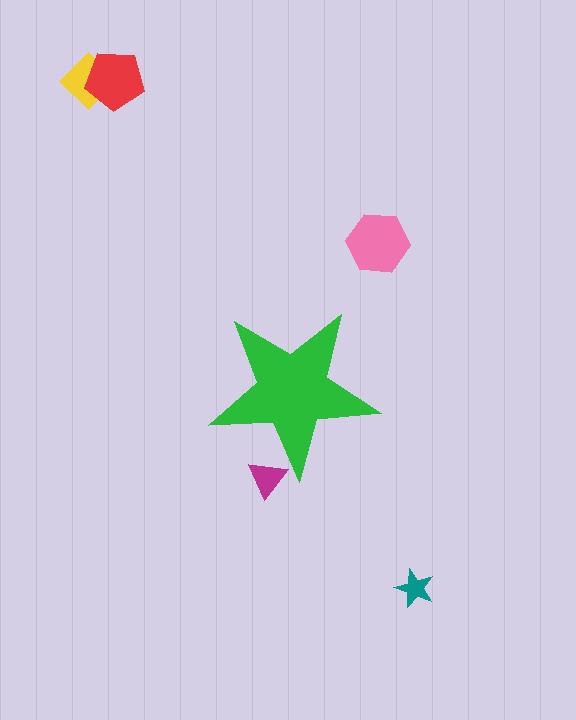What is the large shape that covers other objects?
A green star.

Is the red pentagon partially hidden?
No, the red pentagon is fully visible.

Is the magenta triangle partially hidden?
Yes, the magenta triangle is partially hidden behind the green star.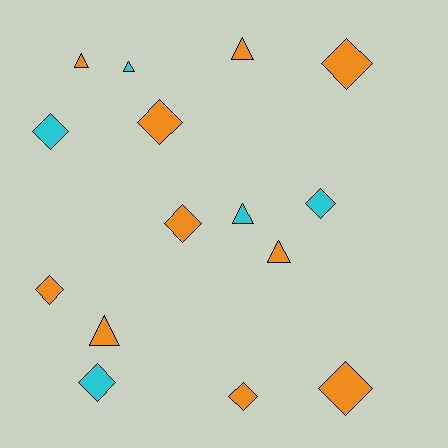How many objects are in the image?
There are 15 objects.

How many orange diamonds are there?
There are 6 orange diamonds.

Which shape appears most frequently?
Diamond, with 9 objects.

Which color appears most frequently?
Orange, with 10 objects.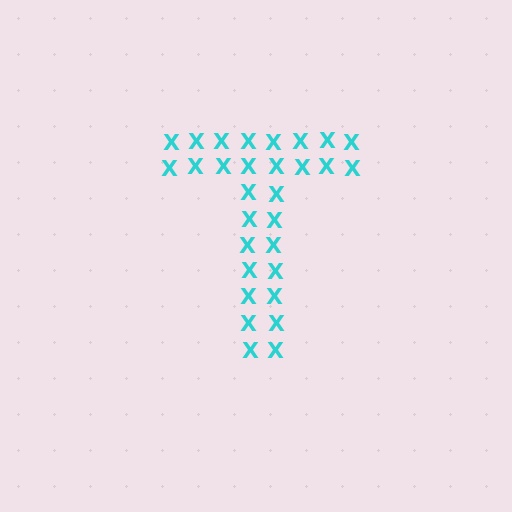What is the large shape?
The large shape is the letter T.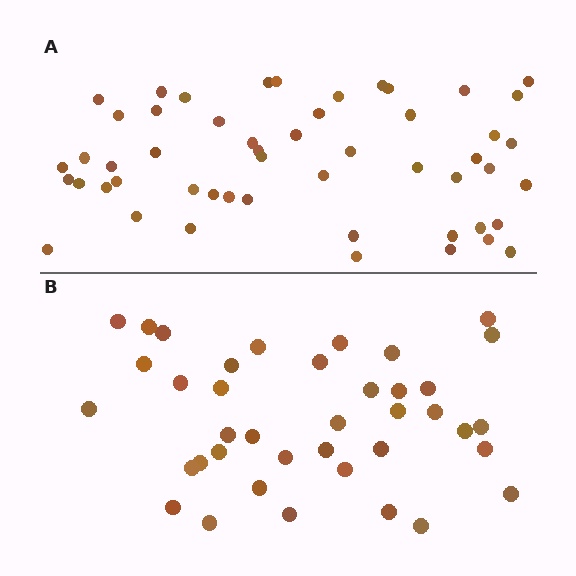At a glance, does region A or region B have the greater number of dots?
Region A (the top region) has more dots.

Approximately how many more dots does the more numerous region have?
Region A has approximately 15 more dots than region B.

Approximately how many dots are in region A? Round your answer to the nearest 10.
About 50 dots. (The exact count is 52, which rounds to 50.)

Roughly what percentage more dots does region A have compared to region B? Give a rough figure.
About 35% more.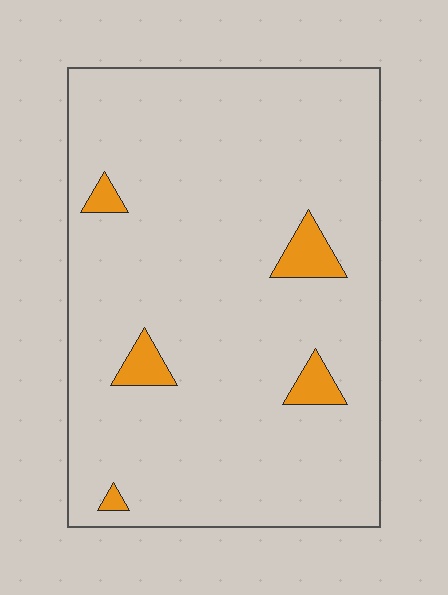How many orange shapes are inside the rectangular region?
5.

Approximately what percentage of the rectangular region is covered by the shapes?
Approximately 5%.